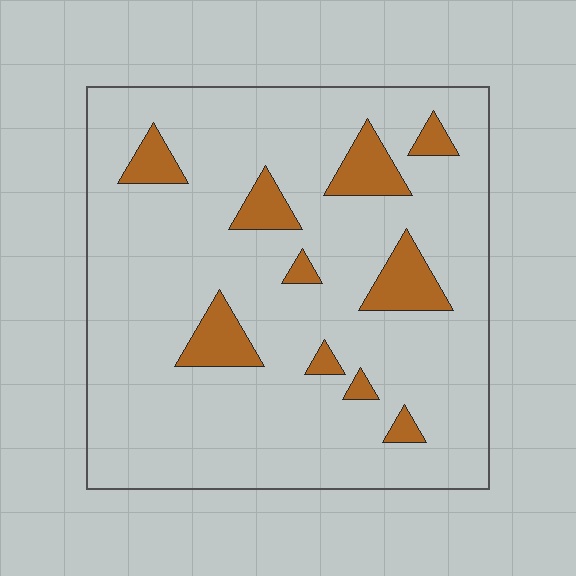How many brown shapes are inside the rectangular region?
10.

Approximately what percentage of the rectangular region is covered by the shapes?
Approximately 10%.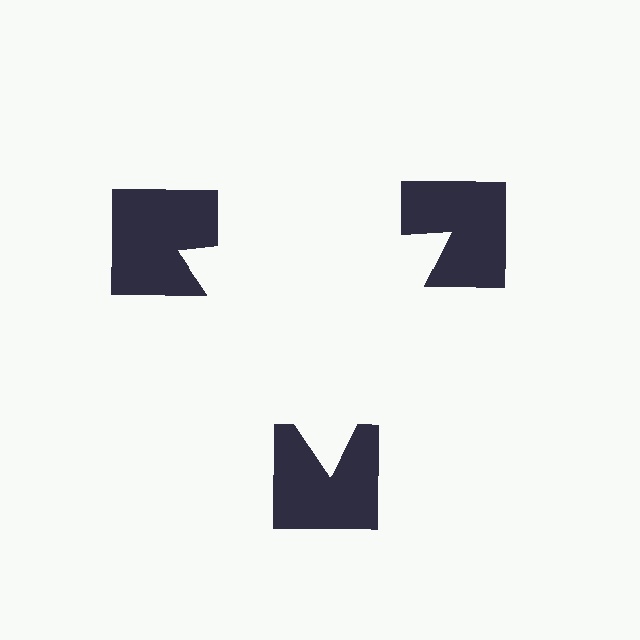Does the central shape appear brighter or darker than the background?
It typically appears slightly brighter than the background, even though no actual brightness change is drawn.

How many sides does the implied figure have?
3 sides.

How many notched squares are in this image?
There are 3 — one at each vertex of the illusory triangle.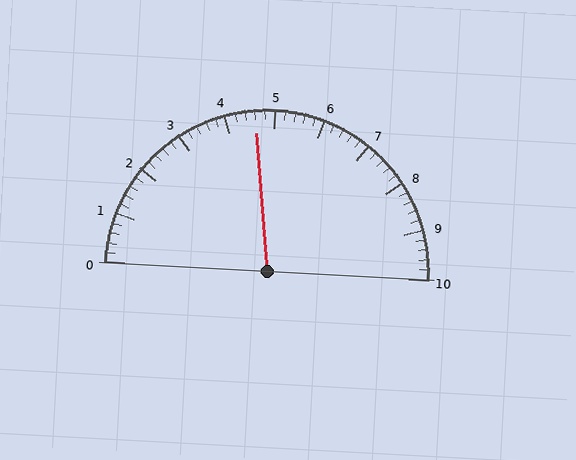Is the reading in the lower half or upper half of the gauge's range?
The reading is in the lower half of the range (0 to 10).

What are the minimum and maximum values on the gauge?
The gauge ranges from 0 to 10.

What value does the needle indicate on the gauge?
The needle indicates approximately 4.6.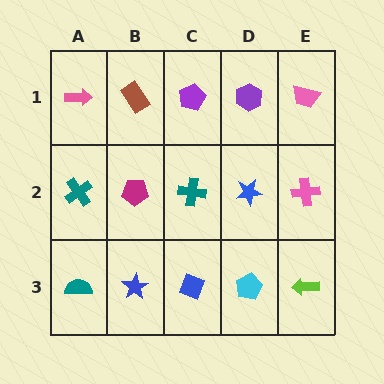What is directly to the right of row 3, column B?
A blue diamond.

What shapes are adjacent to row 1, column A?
A teal cross (row 2, column A), a brown rectangle (row 1, column B).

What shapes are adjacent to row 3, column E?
A pink cross (row 2, column E), a cyan pentagon (row 3, column D).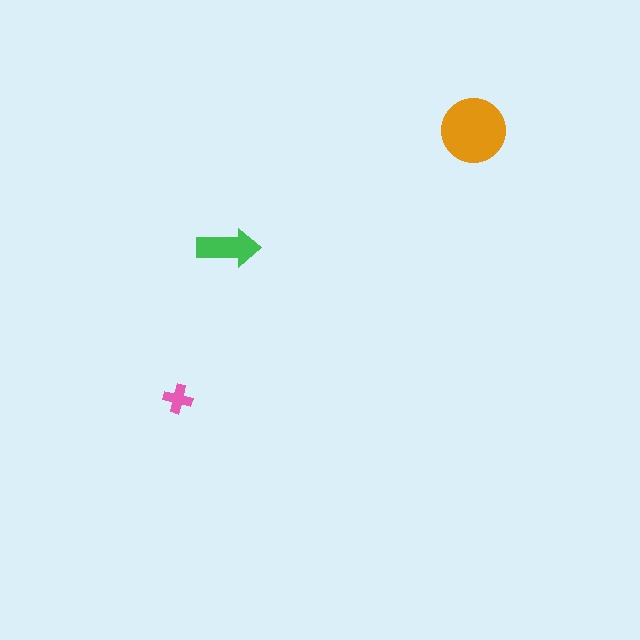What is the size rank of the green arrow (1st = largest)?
2nd.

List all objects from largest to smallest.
The orange circle, the green arrow, the pink cross.